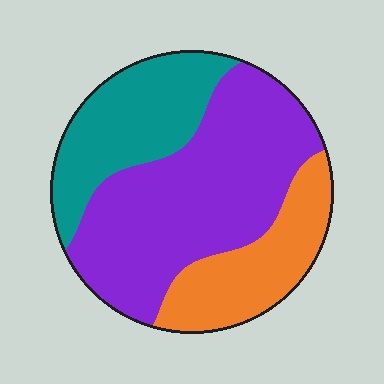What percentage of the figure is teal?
Teal covers roughly 25% of the figure.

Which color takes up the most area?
Purple, at roughly 50%.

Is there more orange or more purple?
Purple.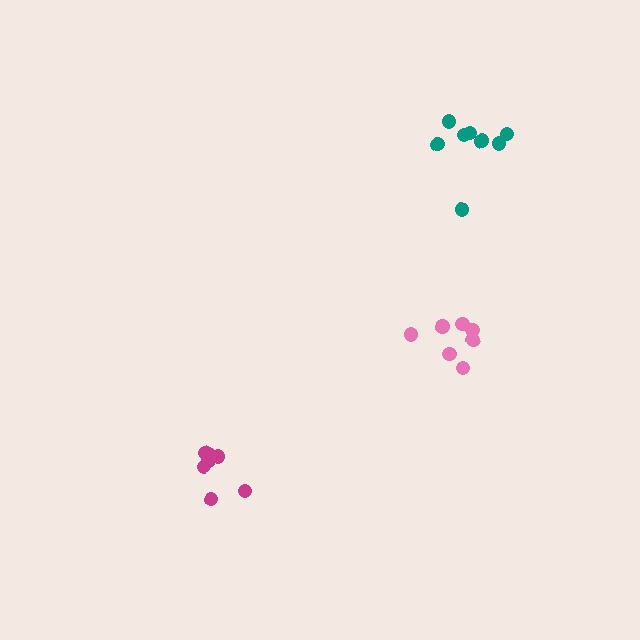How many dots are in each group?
Group 1: 8 dots, Group 2: 8 dots, Group 3: 7 dots (23 total).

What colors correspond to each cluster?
The clusters are colored: teal, magenta, pink.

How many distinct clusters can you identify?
There are 3 distinct clusters.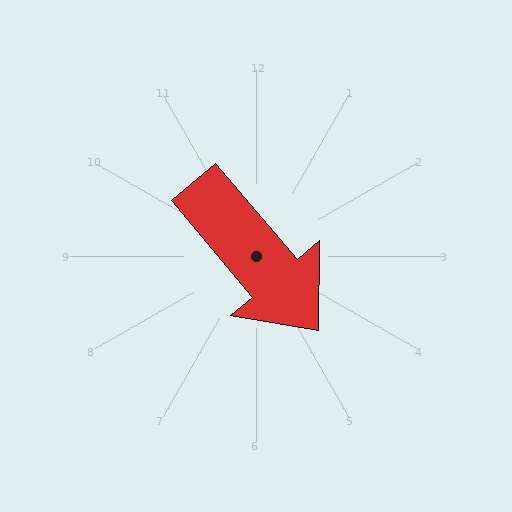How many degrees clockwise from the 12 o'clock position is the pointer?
Approximately 140 degrees.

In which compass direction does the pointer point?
Southeast.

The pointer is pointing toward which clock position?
Roughly 5 o'clock.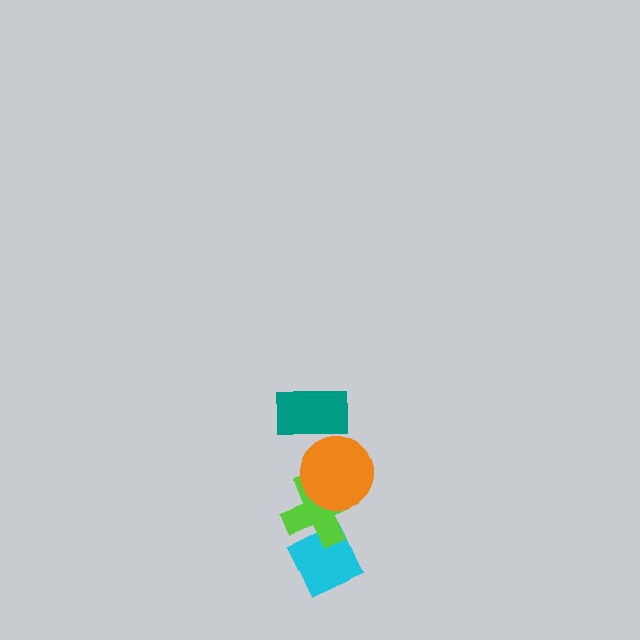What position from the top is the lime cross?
The lime cross is 3rd from the top.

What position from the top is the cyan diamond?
The cyan diamond is 4th from the top.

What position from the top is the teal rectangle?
The teal rectangle is 1st from the top.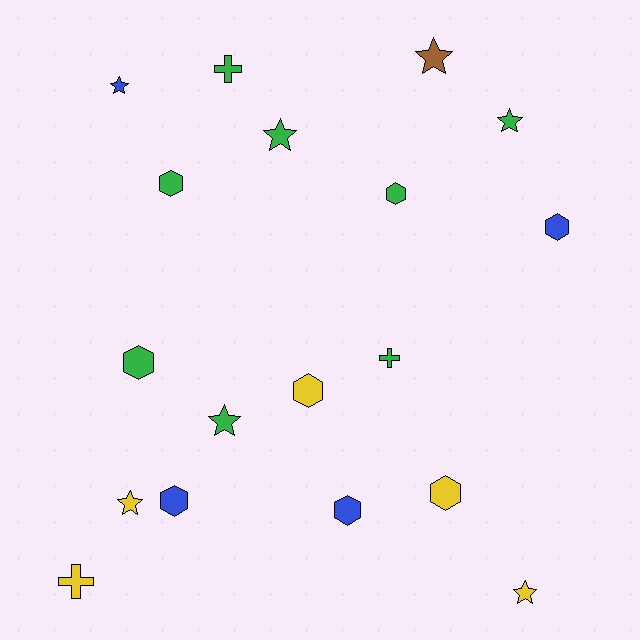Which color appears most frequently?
Green, with 8 objects.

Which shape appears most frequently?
Hexagon, with 8 objects.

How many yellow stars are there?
There are 2 yellow stars.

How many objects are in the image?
There are 18 objects.